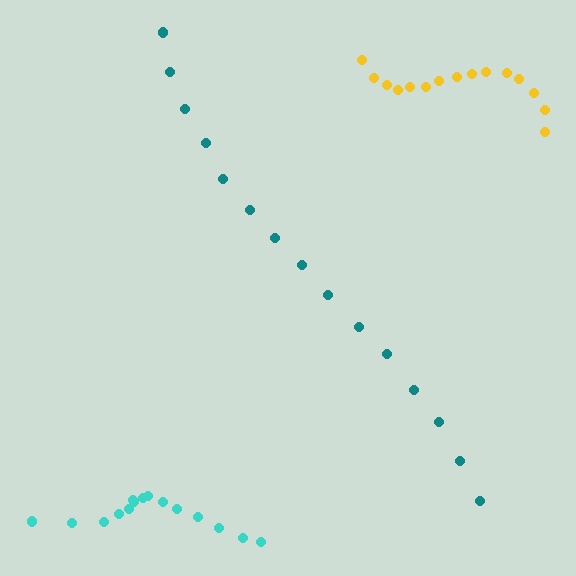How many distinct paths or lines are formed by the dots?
There are 3 distinct paths.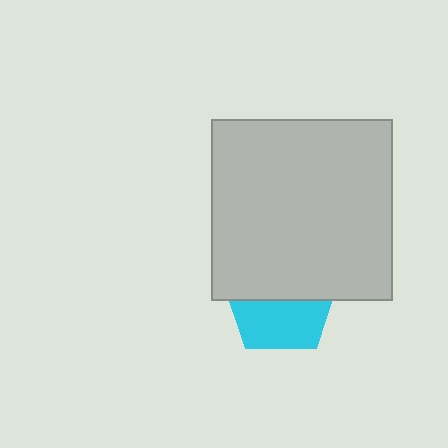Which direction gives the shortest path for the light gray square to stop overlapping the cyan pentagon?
Moving up gives the shortest separation.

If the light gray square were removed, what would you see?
You would see the complete cyan pentagon.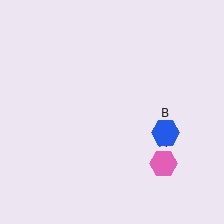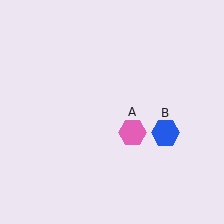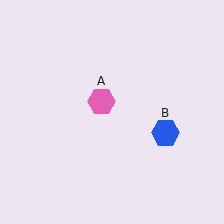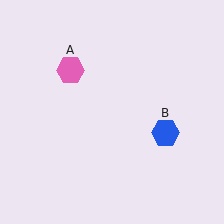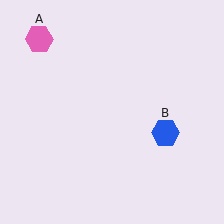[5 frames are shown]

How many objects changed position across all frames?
1 object changed position: pink hexagon (object A).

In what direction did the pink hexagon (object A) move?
The pink hexagon (object A) moved up and to the left.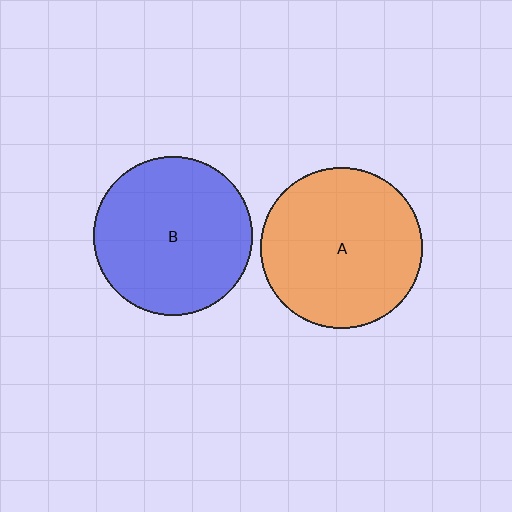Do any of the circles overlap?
No, none of the circles overlap.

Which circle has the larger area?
Circle A (orange).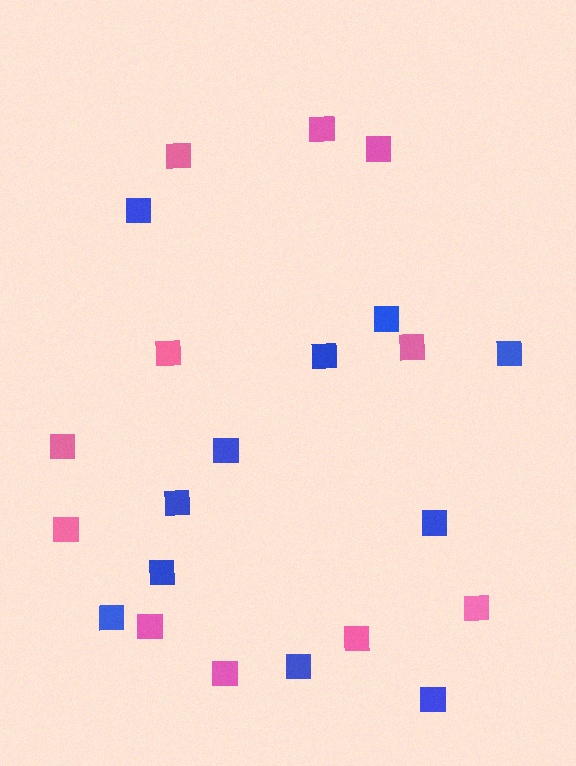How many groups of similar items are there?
There are 2 groups: one group of blue squares (11) and one group of pink squares (11).